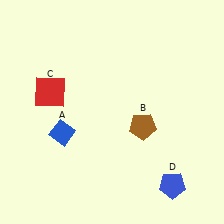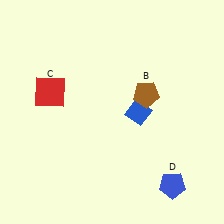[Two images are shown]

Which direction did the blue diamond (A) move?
The blue diamond (A) moved right.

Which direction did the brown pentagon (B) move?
The brown pentagon (B) moved up.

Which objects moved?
The objects that moved are: the blue diamond (A), the brown pentagon (B).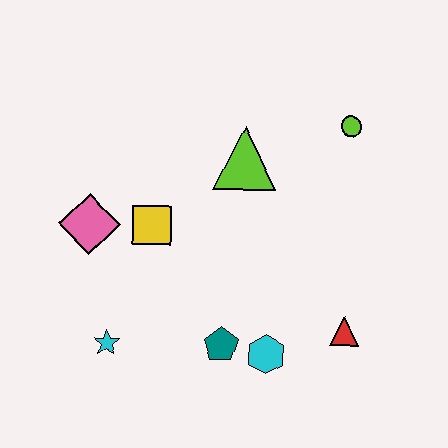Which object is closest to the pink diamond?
The yellow square is closest to the pink diamond.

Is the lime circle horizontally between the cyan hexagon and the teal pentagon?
No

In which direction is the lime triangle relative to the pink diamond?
The lime triangle is to the right of the pink diamond.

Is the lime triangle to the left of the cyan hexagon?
Yes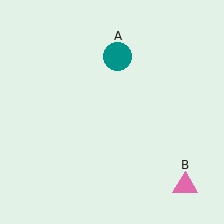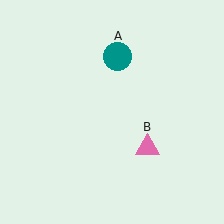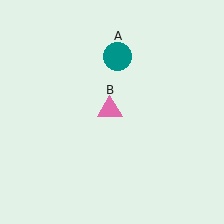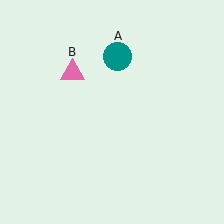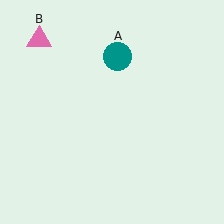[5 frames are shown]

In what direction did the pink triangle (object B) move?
The pink triangle (object B) moved up and to the left.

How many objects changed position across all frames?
1 object changed position: pink triangle (object B).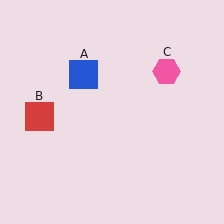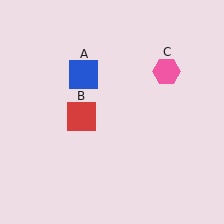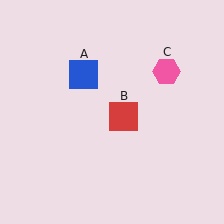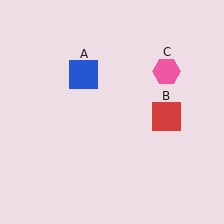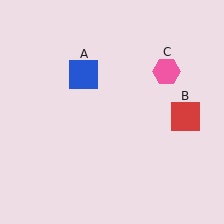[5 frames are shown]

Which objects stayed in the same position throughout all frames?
Blue square (object A) and pink hexagon (object C) remained stationary.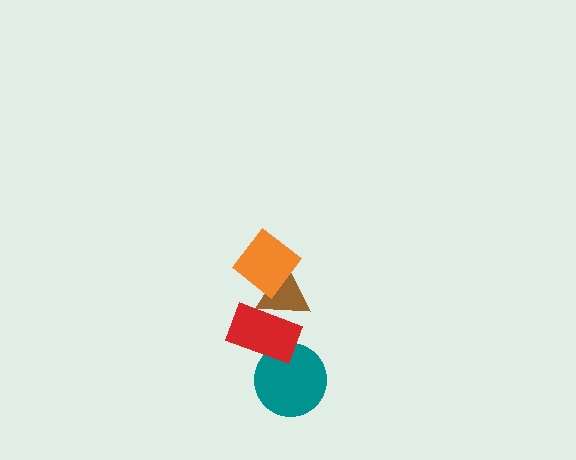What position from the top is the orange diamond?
The orange diamond is 1st from the top.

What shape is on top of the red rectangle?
The brown triangle is on top of the red rectangle.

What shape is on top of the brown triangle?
The orange diamond is on top of the brown triangle.